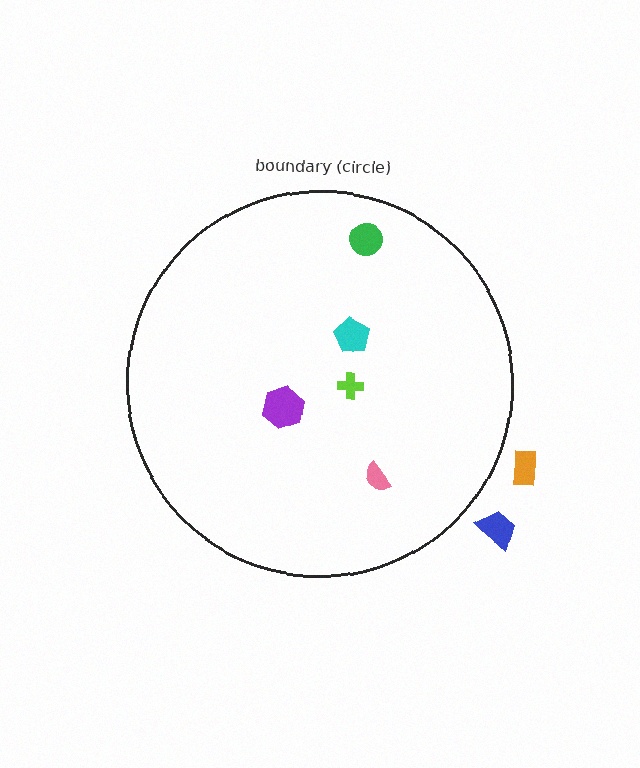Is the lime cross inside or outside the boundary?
Inside.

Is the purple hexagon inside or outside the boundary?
Inside.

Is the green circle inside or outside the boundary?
Inside.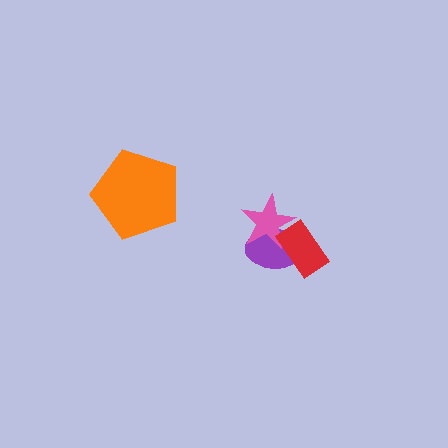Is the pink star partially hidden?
Yes, it is partially covered by another shape.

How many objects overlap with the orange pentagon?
0 objects overlap with the orange pentagon.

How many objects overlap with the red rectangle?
2 objects overlap with the red rectangle.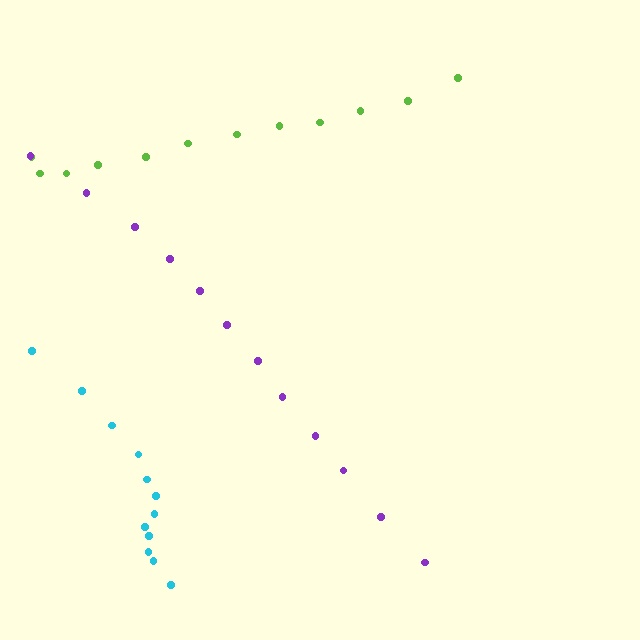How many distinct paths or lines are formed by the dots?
There are 3 distinct paths.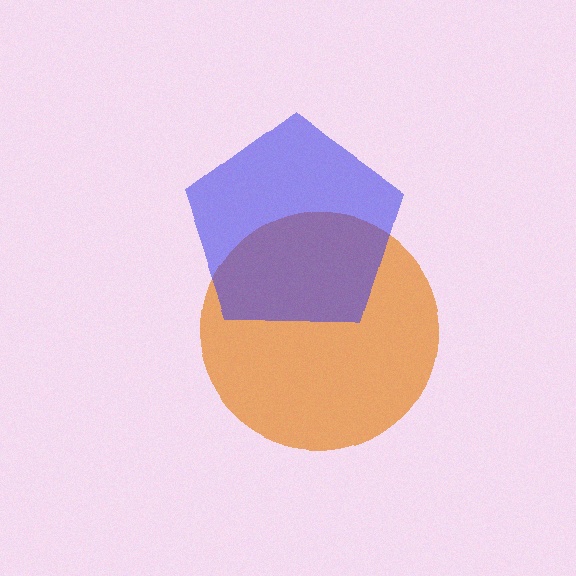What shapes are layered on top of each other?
The layered shapes are: an orange circle, a blue pentagon.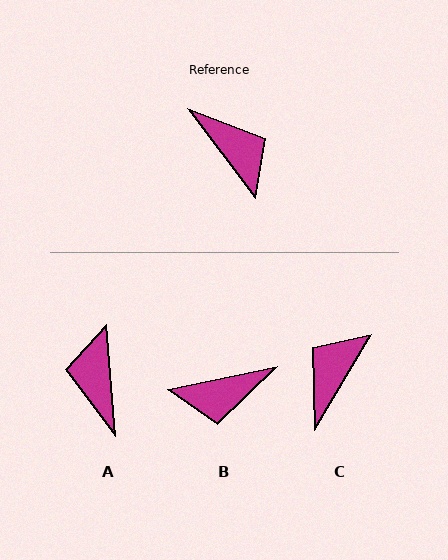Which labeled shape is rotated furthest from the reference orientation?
A, about 148 degrees away.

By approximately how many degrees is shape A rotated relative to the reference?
Approximately 148 degrees counter-clockwise.